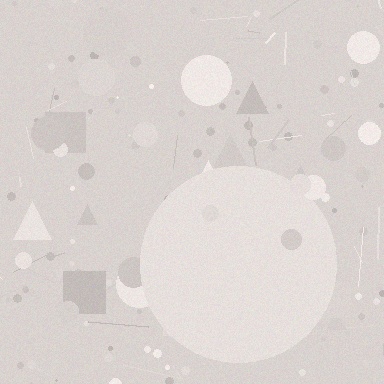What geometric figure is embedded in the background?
A circle is embedded in the background.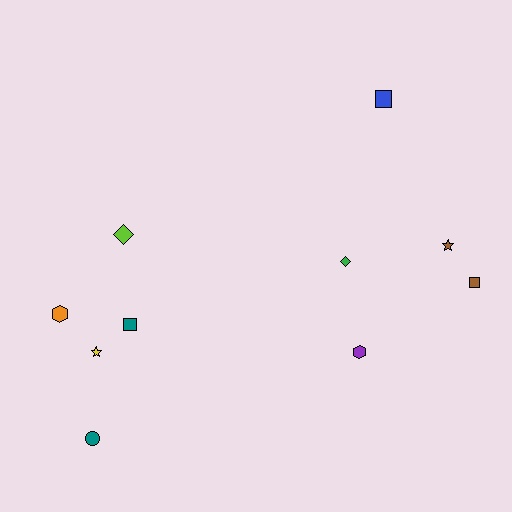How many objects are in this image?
There are 10 objects.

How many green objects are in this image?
There is 1 green object.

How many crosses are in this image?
There are no crosses.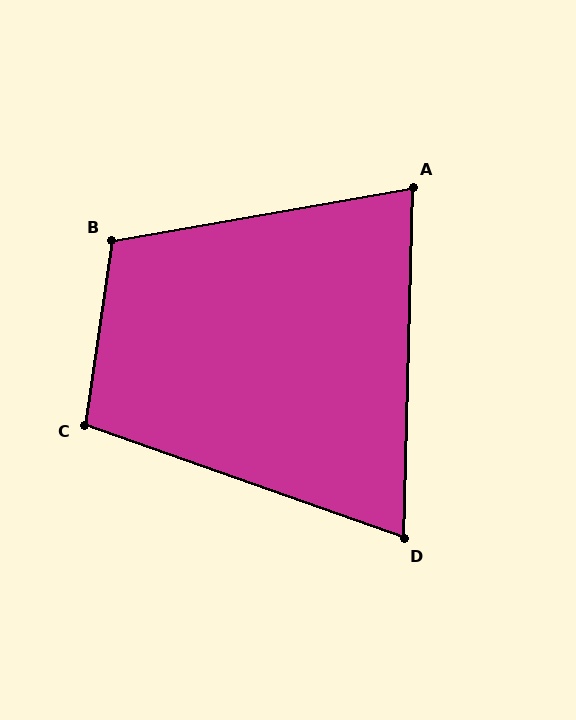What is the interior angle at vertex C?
Approximately 101 degrees (obtuse).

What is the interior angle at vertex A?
Approximately 79 degrees (acute).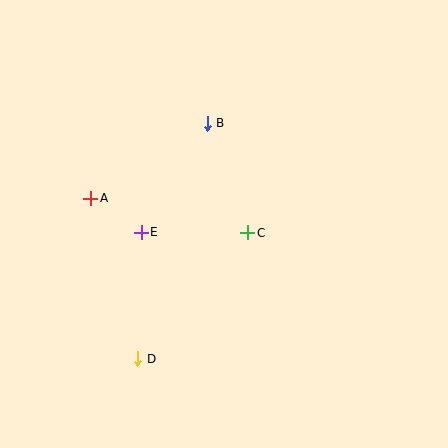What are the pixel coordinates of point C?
Point C is at (248, 233).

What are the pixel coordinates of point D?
Point D is at (138, 359).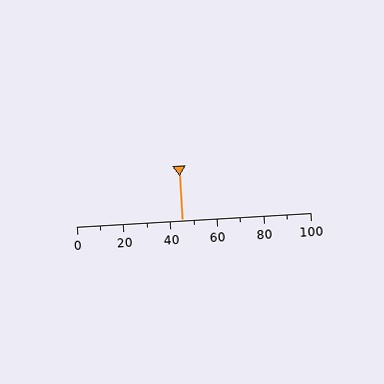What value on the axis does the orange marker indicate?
The marker indicates approximately 45.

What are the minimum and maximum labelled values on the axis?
The axis runs from 0 to 100.